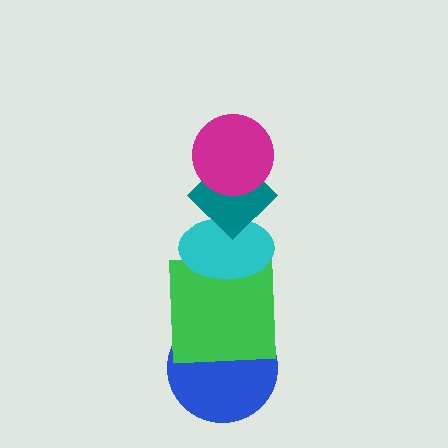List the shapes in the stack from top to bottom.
From top to bottom: the magenta circle, the teal diamond, the cyan ellipse, the green square, the blue circle.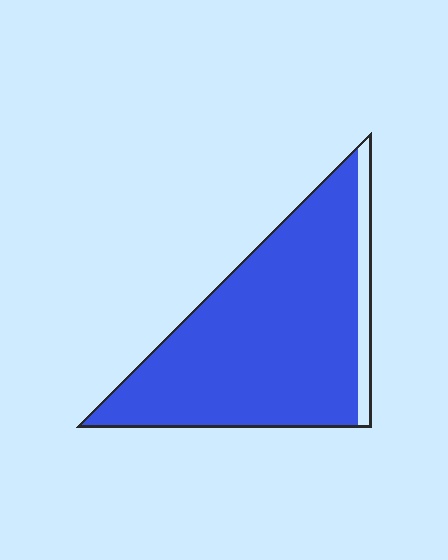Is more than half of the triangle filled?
Yes.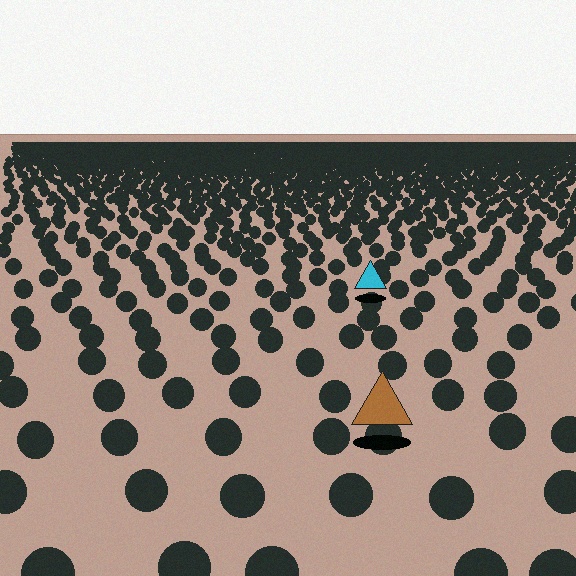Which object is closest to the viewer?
The brown triangle is closest. The texture marks near it are larger and more spread out.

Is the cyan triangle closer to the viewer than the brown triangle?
No. The brown triangle is closer — you can tell from the texture gradient: the ground texture is coarser near it.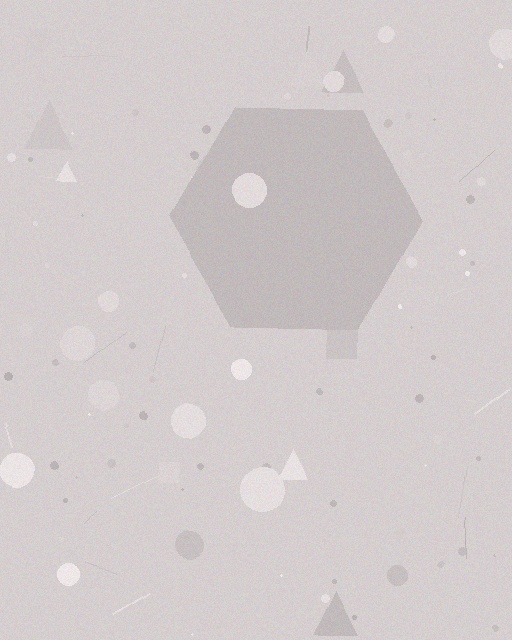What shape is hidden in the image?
A hexagon is hidden in the image.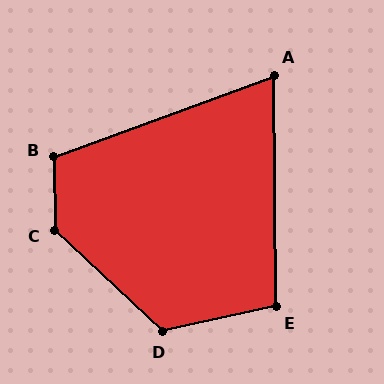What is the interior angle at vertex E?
Approximately 102 degrees (obtuse).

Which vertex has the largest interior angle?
C, at approximately 134 degrees.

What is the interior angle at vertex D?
Approximately 125 degrees (obtuse).